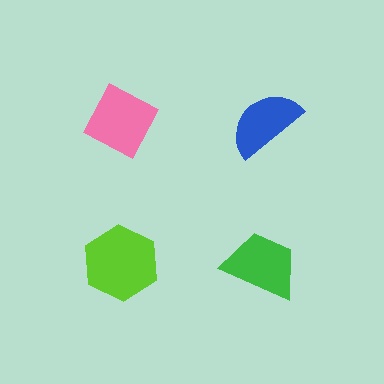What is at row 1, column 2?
A blue semicircle.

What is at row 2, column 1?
A lime hexagon.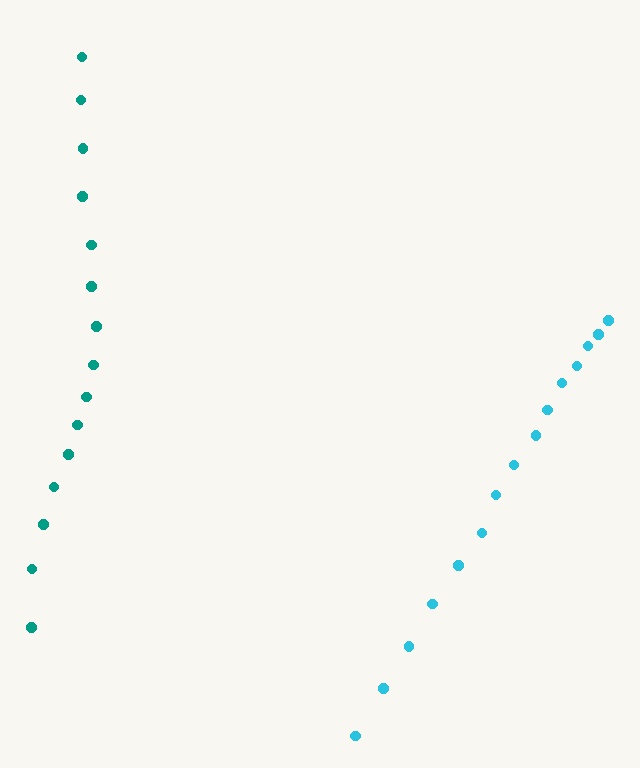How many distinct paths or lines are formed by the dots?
There are 2 distinct paths.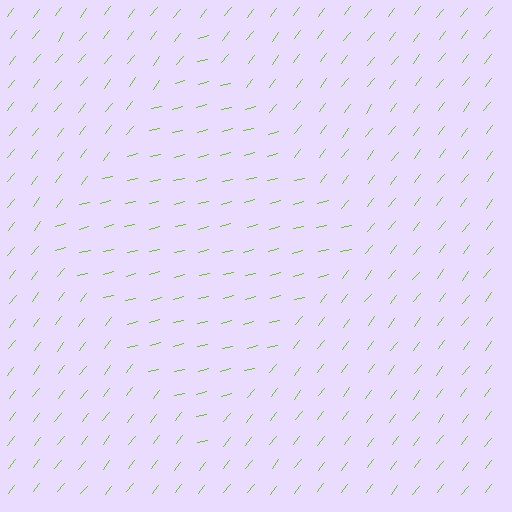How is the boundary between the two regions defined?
The boundary is defined purely by a change in line orientation (approximately 38 degrees difference). All lines are the same color and thickness.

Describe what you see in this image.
The image is filled with small lime line segments. A diamond region in the image has lines oriented differently from the surrounding lines, creating a visible texture boundary.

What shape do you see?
I see a diamond.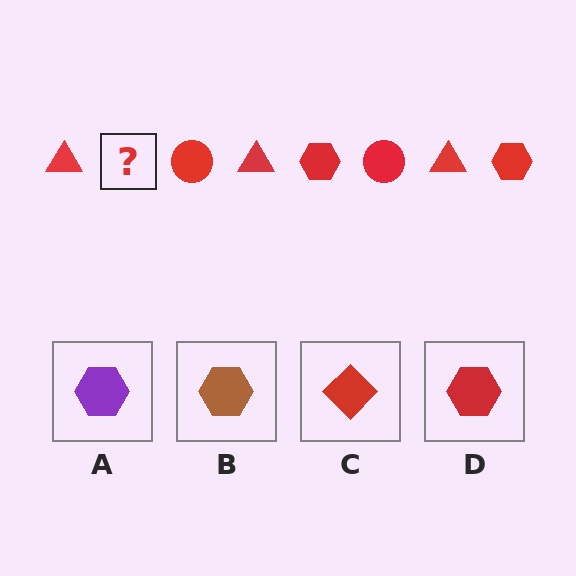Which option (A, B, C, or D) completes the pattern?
D.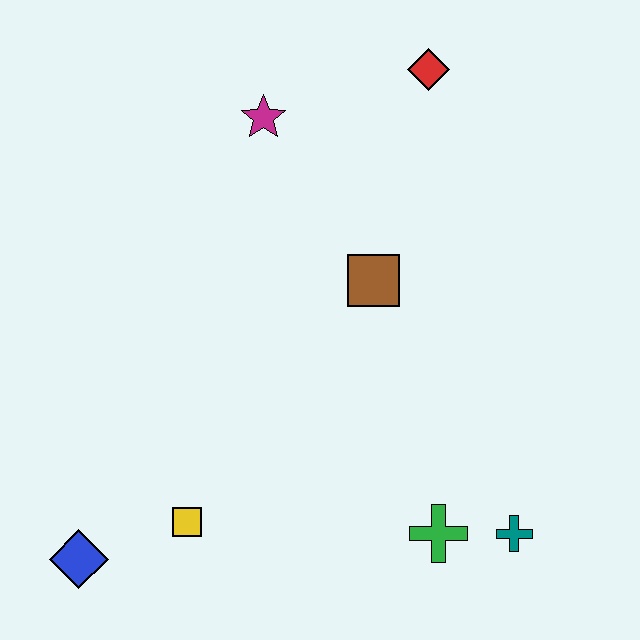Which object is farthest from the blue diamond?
The red diamond is farthest from the blue diamond.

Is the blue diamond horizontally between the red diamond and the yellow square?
No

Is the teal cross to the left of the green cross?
No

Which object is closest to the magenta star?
The red diamond is closest to the magenta star.